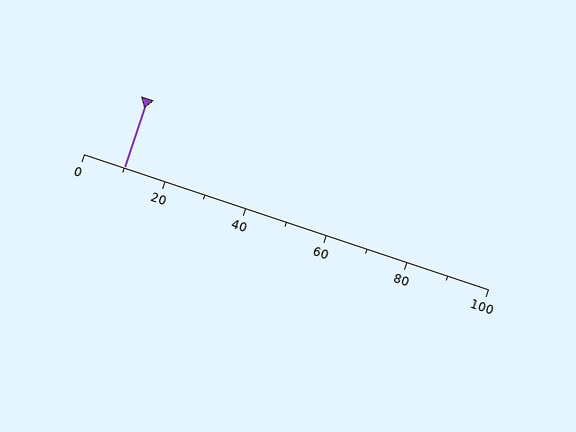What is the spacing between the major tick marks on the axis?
The major ticks are spaced 20 apart.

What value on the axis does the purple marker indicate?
The marker indicates approximately 10.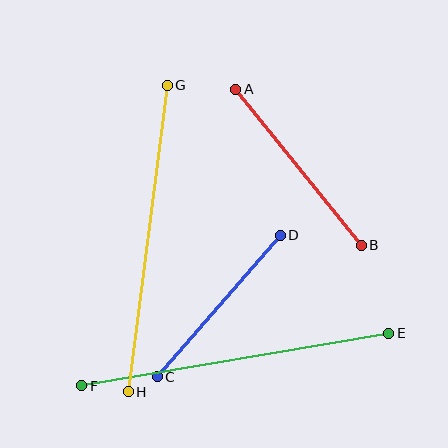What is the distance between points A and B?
The distance is approximately 200 pixels.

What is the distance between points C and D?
The distance is approximately 187 pixels.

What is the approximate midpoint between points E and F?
The midpoint is at approximately (235, 360) pixels.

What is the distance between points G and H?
The distance is approximately 309 pixels.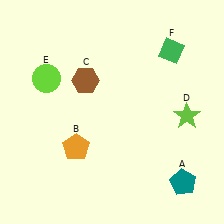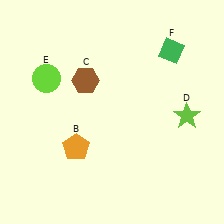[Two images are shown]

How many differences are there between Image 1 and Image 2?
There is 1 difference between the two images.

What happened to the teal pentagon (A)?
The teal pentagon (A) was removed in Image 2. It was in the bottom-right area of Image 1.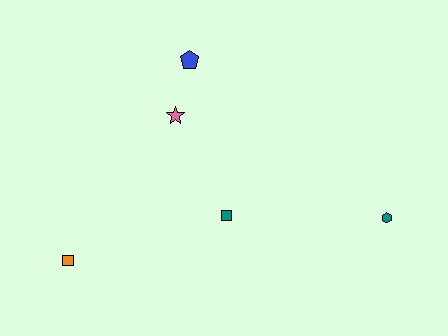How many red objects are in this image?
There are no red objects.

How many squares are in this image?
There are 2 squares.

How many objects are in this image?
There are 5 objects.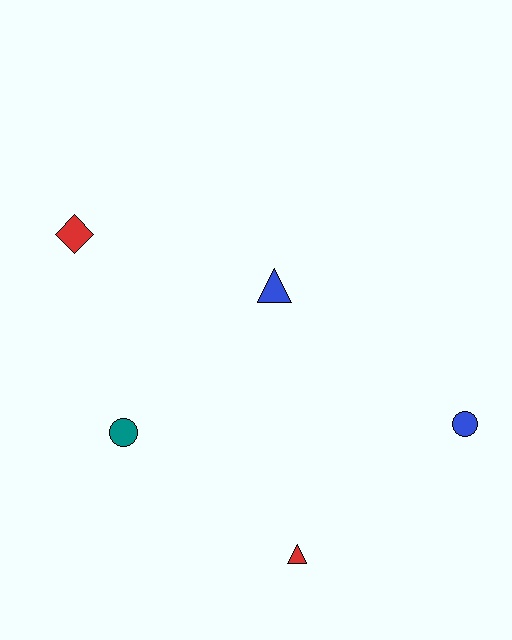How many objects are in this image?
There are 5 objects.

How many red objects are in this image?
There are 2 red objects.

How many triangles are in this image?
There are 2 triangles.